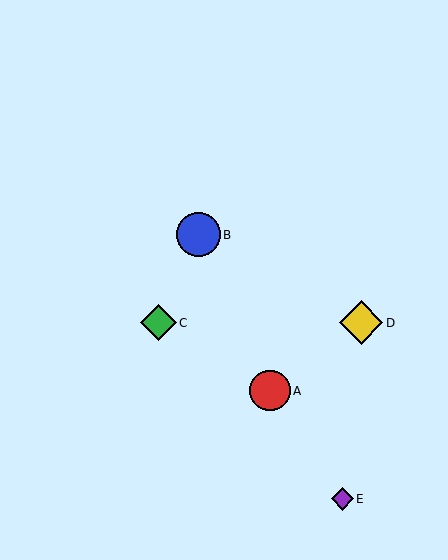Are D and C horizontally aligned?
Yes, both are at y≈323.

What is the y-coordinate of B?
Object B is at y≈235.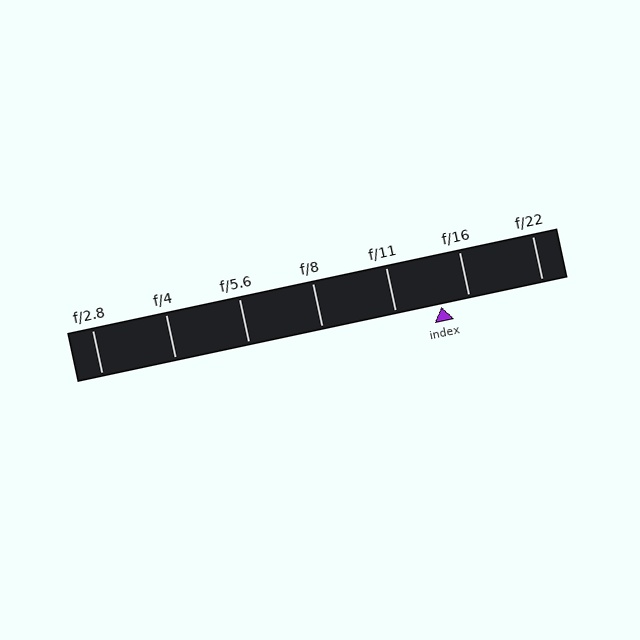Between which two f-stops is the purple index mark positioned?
The index mark is between f/11 and f/16.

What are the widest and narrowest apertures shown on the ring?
The widest aperture shown is f/2.8 and the narrowest is f/22.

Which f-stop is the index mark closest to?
The index mark is closest to f/16.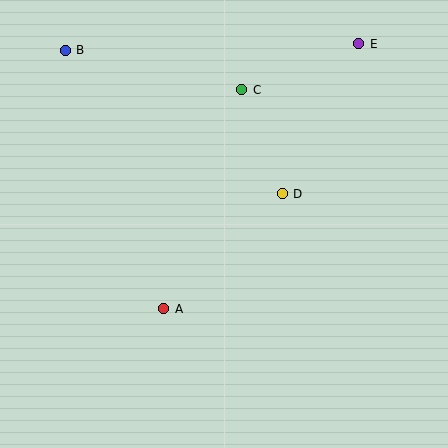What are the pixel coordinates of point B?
Point B is at (65, 50).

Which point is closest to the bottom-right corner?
Point D is closest to the bottom-right corner.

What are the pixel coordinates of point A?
Point A is at (164, 309).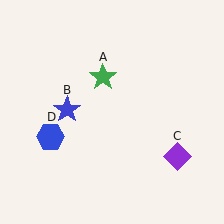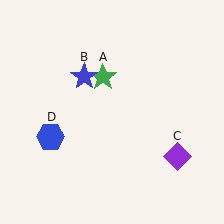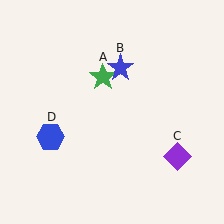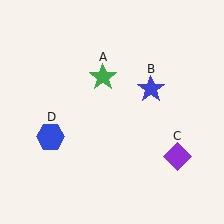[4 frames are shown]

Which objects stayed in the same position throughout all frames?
Green star (object A) and purple diamond (object C) and blue hexagon (object D) remained stationary.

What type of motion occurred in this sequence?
The blue star (object B) rotated clockwise around the center of the scene.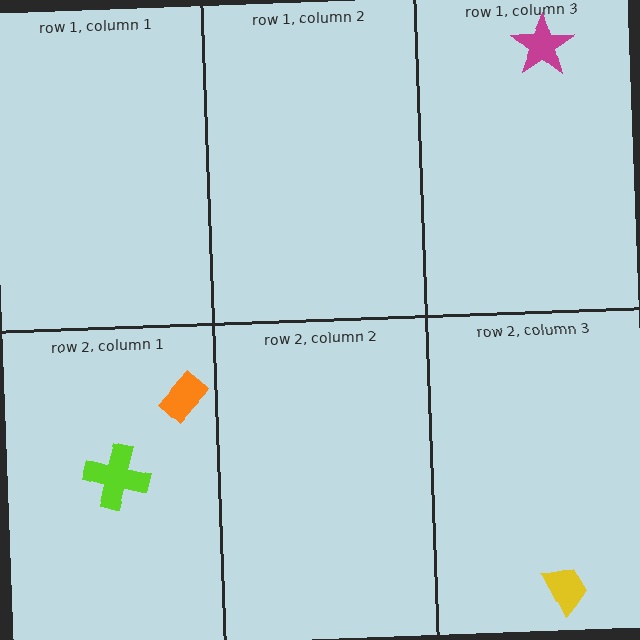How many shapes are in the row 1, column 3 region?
1.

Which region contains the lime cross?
The row 2, column 1 region.